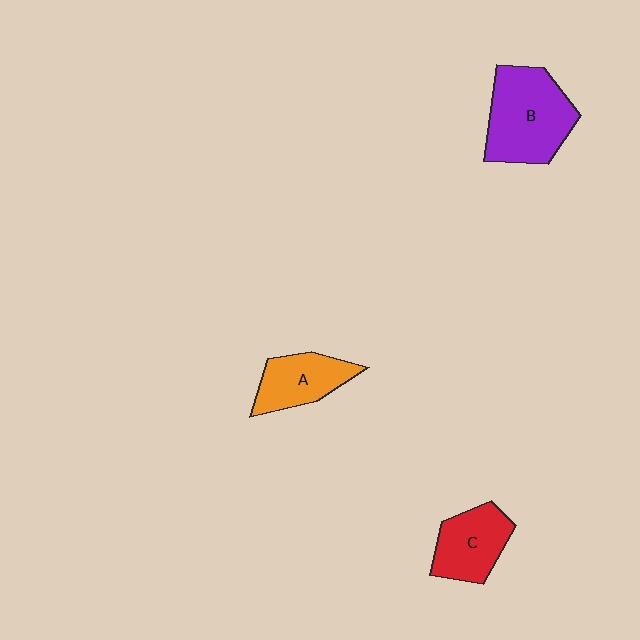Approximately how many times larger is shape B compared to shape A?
Approximately 1.6 times.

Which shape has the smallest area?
Shape A (orange).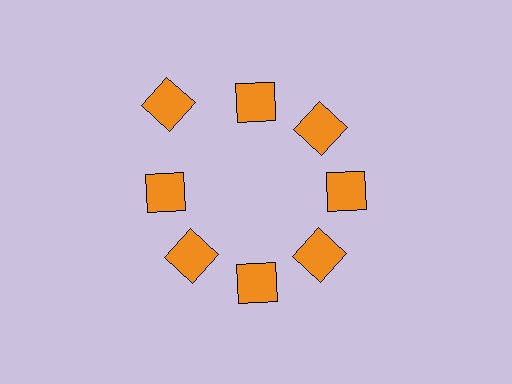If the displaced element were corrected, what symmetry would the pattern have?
It would have 8-fold rotational symmetry — the pattern would map onto itself every 45 degrees.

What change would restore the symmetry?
The symmetry would be restored by moving it inward, back onto the ring so that all 8 squares sit at equal angles and equal distance from the center.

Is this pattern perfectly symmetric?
No. The 8 orange squares are arranged in a ring, but one element near the 10 o'clock position is pushed outward from the center, breaking the 8-fold rotational symmetry.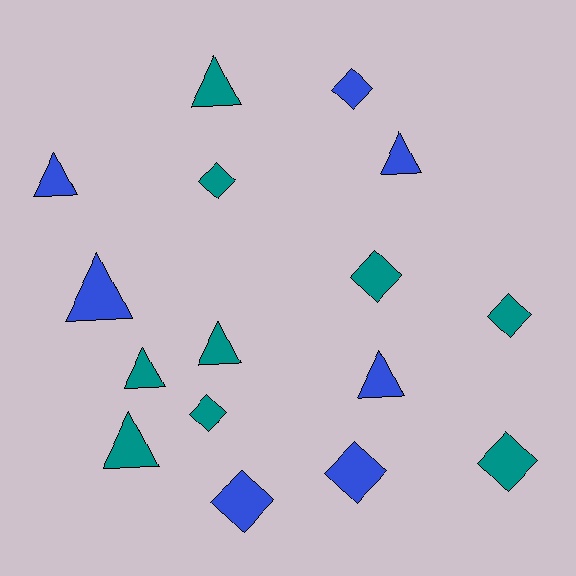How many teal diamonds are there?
There are 5 teal diamonds.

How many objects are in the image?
There are 16 objects.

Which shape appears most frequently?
Diamond, with 8 objects.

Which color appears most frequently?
Teal, with 9 objects.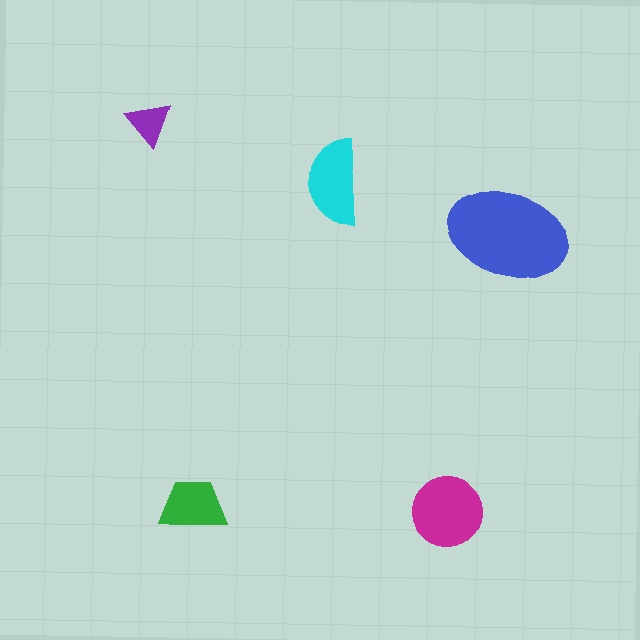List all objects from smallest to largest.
The purple triangle, the green trapezoid, the cyan semicircle, the magenta circle, the blue ellipse.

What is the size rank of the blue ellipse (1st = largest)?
1st.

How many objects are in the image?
There are 5 objects in the image.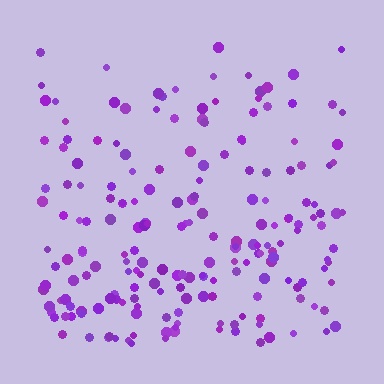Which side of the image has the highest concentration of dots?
The bottom.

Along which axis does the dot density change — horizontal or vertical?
Vertical.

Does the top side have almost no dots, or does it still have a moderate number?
Still a moderate number, just noticeably fewer than the bottom.